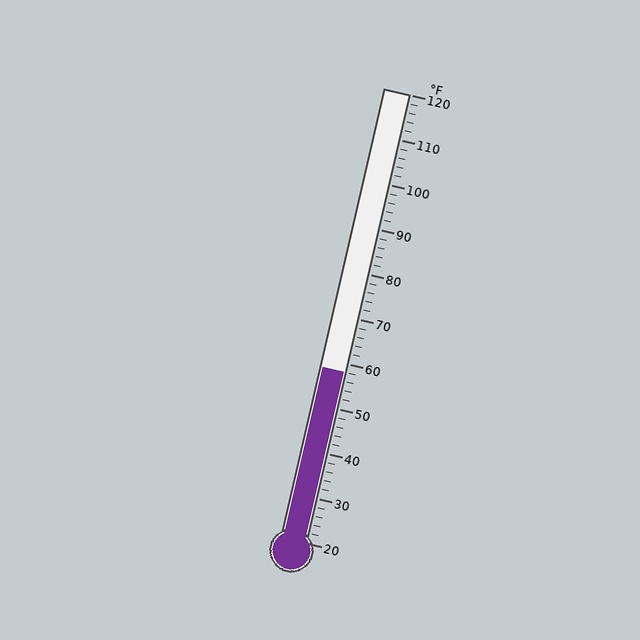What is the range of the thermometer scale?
The thermometer scale ranges from 20°F to 120°F.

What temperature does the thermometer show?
The thermometer shows approximately 58°F.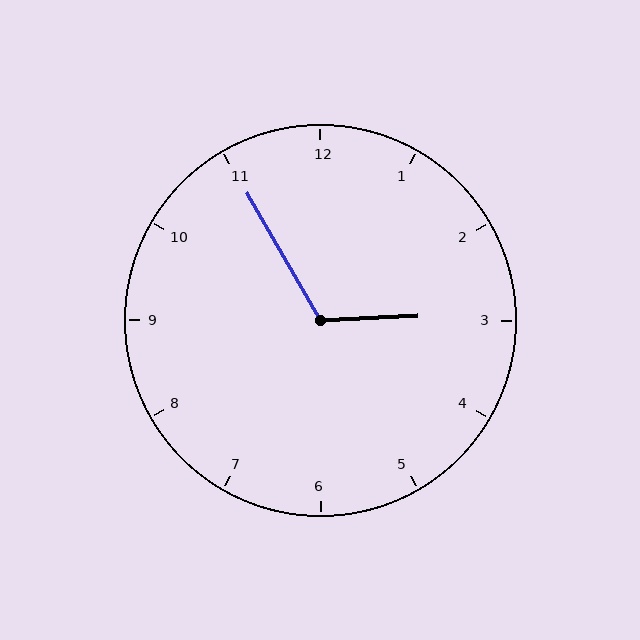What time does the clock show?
2:55.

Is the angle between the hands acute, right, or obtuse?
It is obtuse.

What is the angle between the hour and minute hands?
Approximately 118 degrees.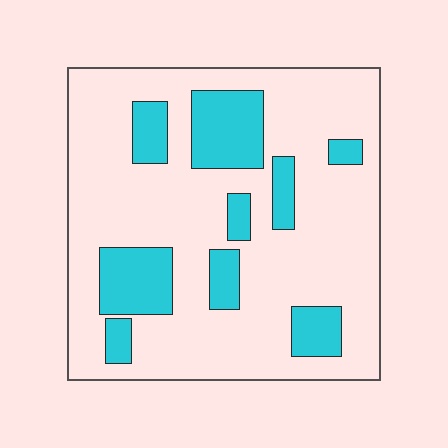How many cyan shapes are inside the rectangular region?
9.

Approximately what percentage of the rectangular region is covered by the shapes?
Approximately 25%.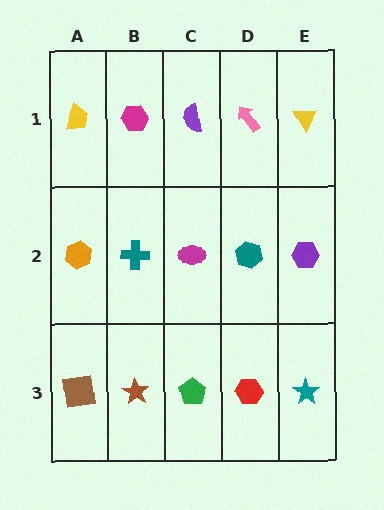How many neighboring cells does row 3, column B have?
3.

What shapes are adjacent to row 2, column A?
A yellow trapezoid (row 1, column A), a brown square (row 3, column A), a teal cross (row 2, column B).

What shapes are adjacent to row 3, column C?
A magenta ellipse (row 2, column C), a brown star (row 3, column B), a red hexagon (row 3, column D).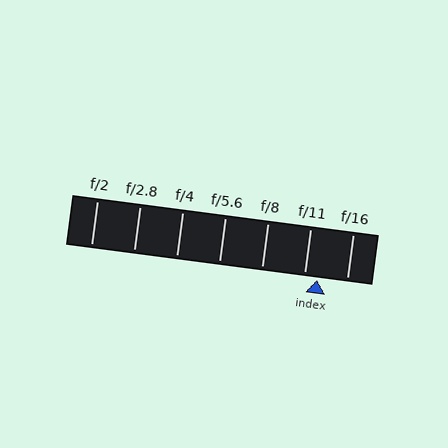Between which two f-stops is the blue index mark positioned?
The index mark is between f/11 and f/16.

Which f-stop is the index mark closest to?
The index mark is closest to f/11.